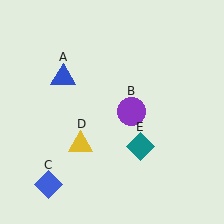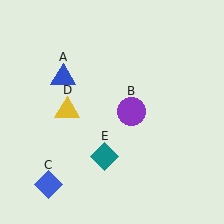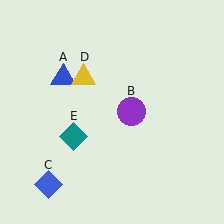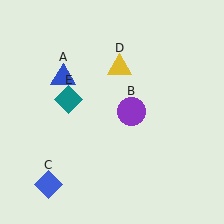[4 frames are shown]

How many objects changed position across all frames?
2 objects changed position: yellow triangle (object D), teal diamond (object E).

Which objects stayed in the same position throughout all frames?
Blue triangle (object A) and purple circle (object B) and blue diamond (object C) remained stationary.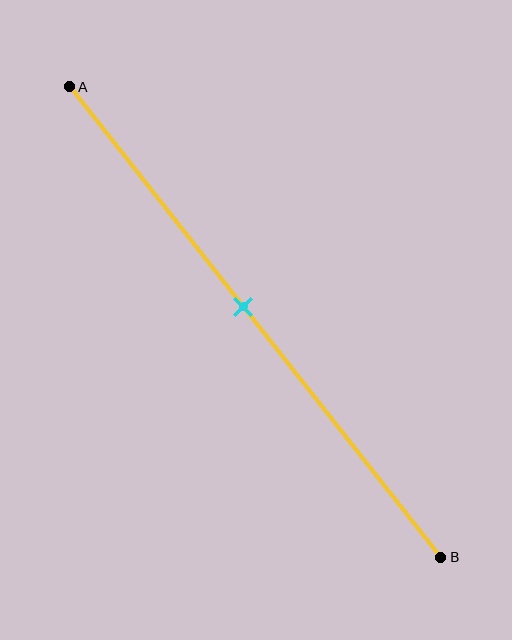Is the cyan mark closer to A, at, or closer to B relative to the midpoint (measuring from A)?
The cyan mark is closer to point A than the midpoint of segment AB.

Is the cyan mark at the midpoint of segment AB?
No, the mark is at about 45% from A, not at the 50% midpoint.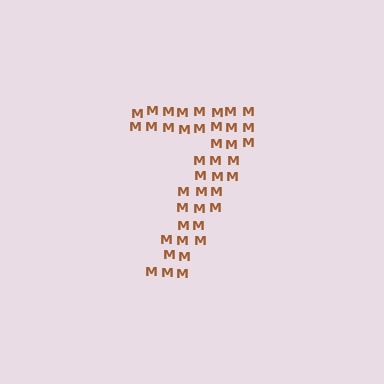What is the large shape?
The large shape is the digit 7.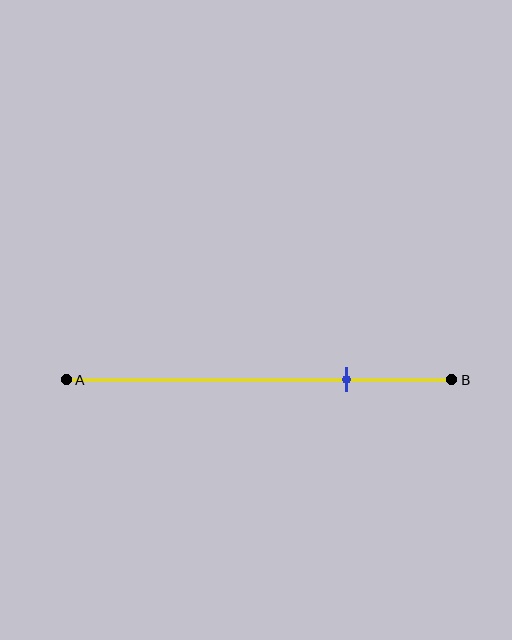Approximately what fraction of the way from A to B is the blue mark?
The blue mark is approximately 75% of the way from A to B.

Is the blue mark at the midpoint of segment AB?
No, the mark is at about 75% from A, not at the 50% midpoint.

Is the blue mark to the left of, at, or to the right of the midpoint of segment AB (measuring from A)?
The blue mark is to the right of the midpoint of segment AB.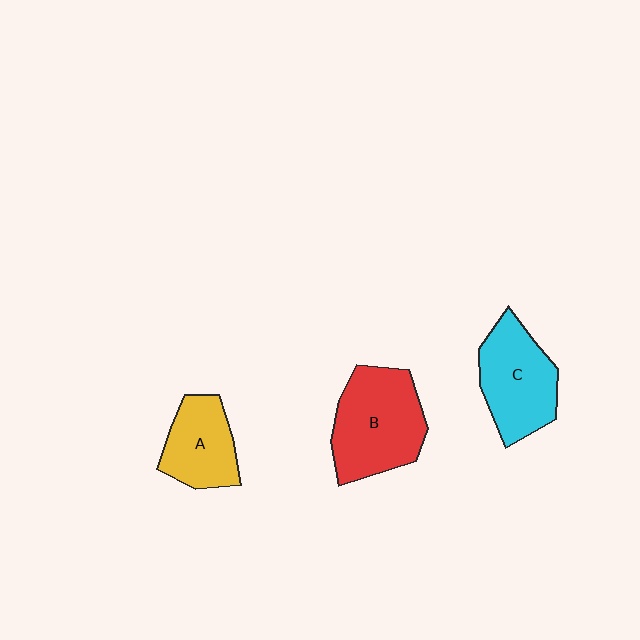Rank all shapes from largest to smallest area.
From largest to smallest: B (red), C (cyan), A (yellow).